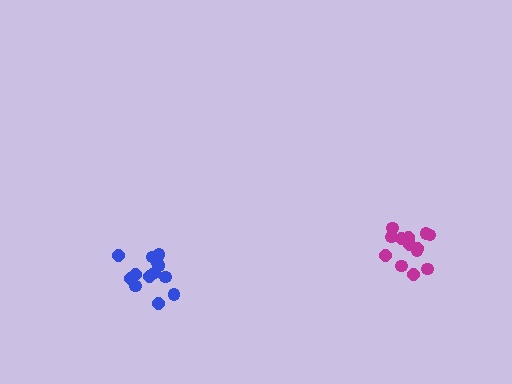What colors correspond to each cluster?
The clusters are colored: blue, magenta.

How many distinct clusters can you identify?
There are 2 distinct clusters.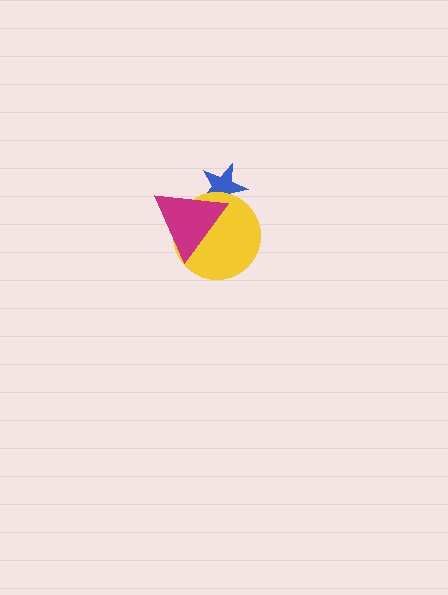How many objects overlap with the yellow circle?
2 objects overlap with the yellow circle.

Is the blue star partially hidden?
Yes, it is partially covered by another shape.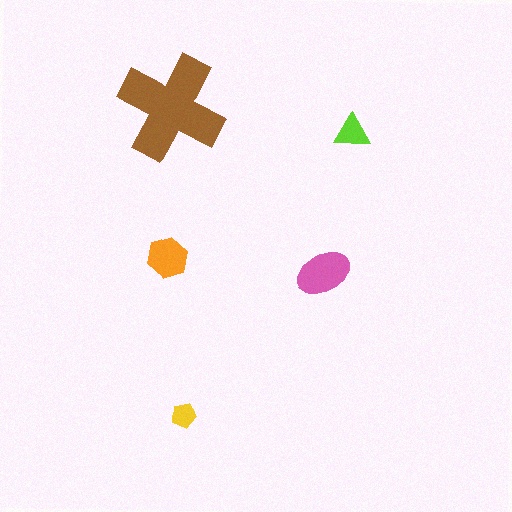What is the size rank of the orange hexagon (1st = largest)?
3rd.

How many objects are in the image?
There are 5 objects in the image.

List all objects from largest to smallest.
The brown cross, the pink ellipse, the orange hexagon, the lime triangle, the yellow pentagon.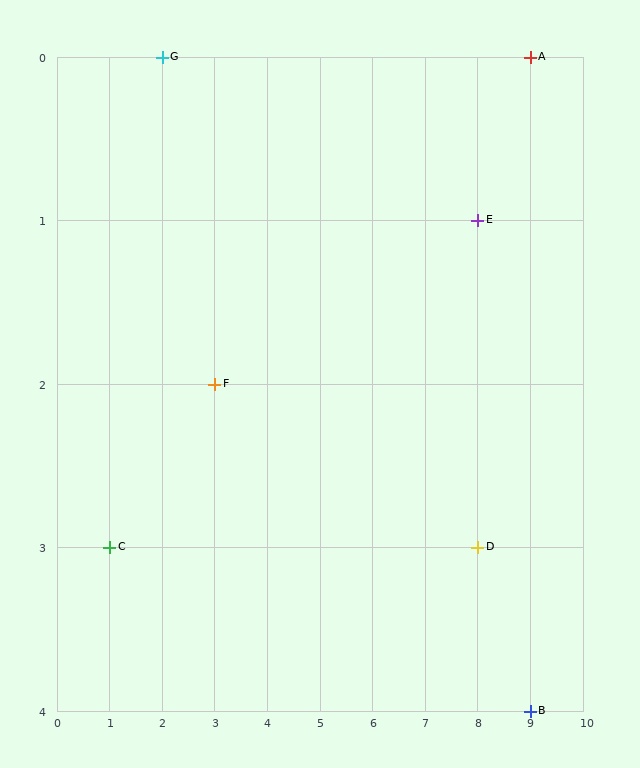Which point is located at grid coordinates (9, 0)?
Point A is at (9, 0).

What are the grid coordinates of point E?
Point E is at grid coordinates (8, 1).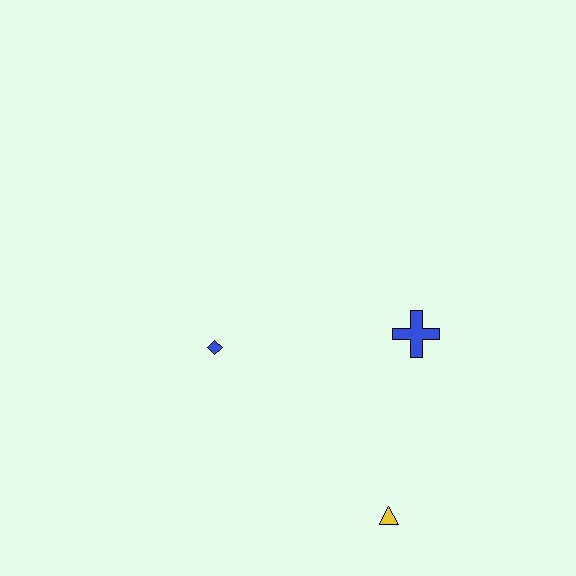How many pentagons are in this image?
There are no pentagons.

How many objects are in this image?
There are 3 objects.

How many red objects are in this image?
There are no red objects.